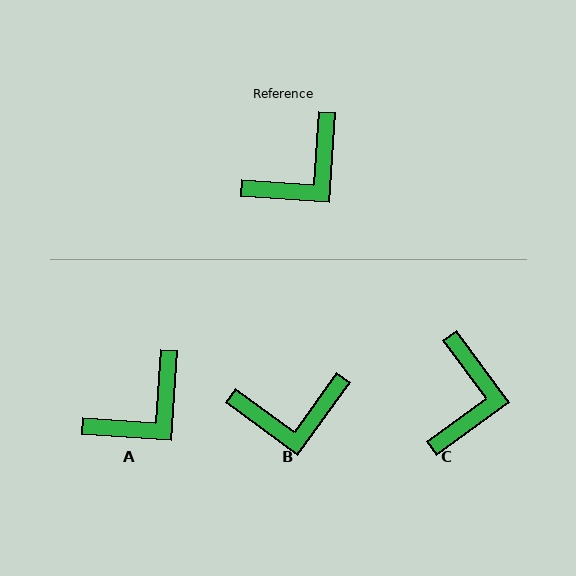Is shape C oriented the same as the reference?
No, it is off by about 40 degrees.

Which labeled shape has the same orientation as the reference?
A.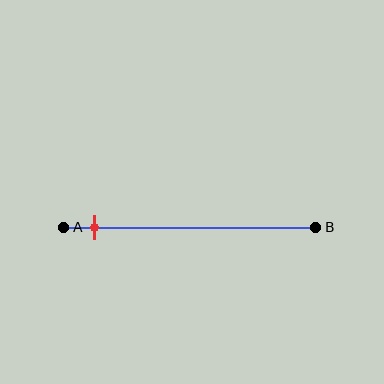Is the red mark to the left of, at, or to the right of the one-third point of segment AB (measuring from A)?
The red mark is to the left of the one-third point of segment AB.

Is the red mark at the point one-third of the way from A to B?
No, the mark is at about 10% from A, not at the 33% one-third point.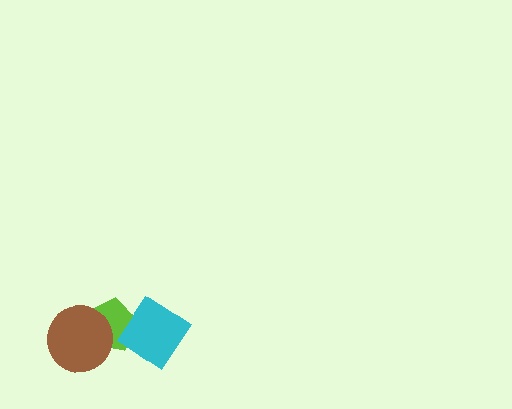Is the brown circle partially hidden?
No, no other shape covers it.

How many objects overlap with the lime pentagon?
2 objects overlap with the lime pentagon.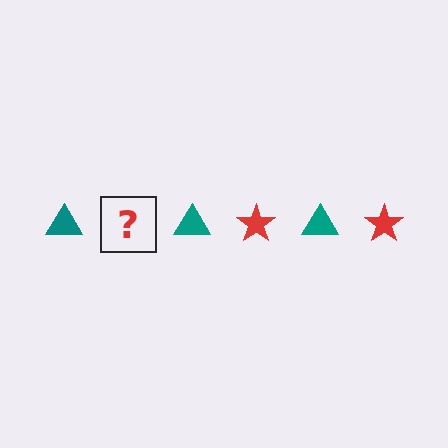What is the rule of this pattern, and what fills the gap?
The rule is that the pattern alternates between teal triangle and red star. The gap should be filled with a red star.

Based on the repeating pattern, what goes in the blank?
The blank should be a red star.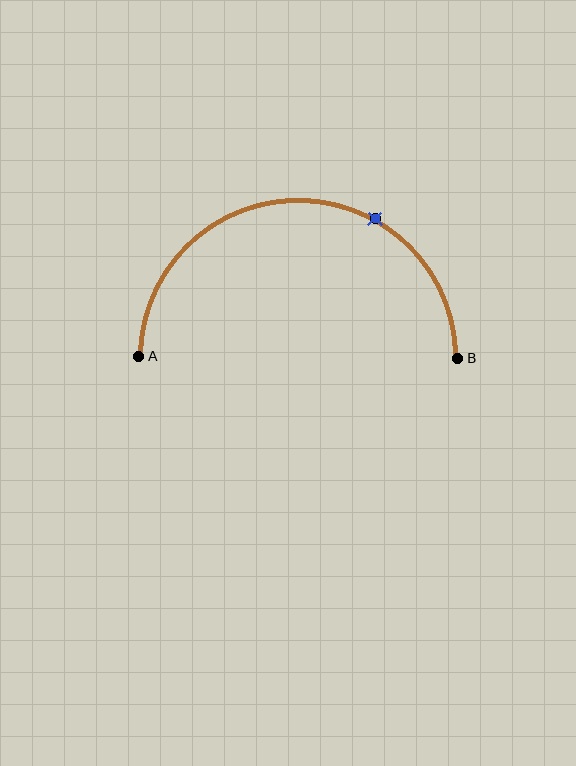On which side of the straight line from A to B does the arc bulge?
The arc bulges above the straight line connecting A and B.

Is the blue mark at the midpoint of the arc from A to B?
No. The blue mark lies on the arc but is closer to endpoint B. The arc midpoint would be at the point on the curve equidistant along the arc from both A and B.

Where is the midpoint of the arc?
The arc midpoint is the point on the curve farthest from the straight line joining A and B. It sits above that line.